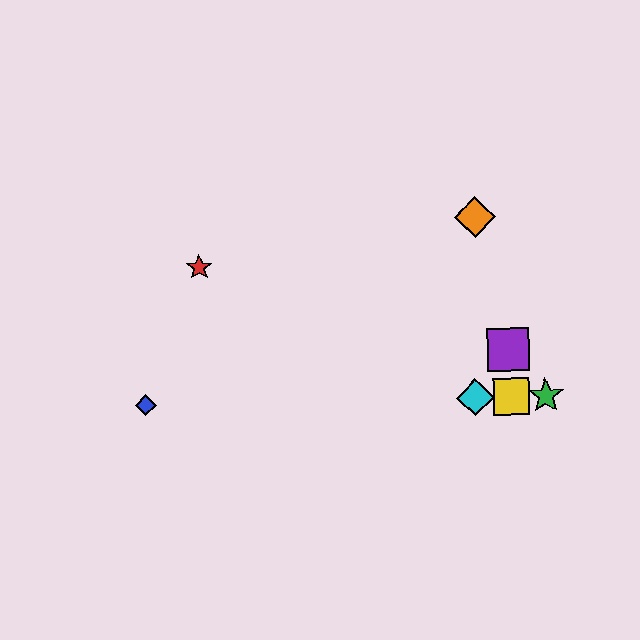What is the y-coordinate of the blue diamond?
The blue diamond is at y≈405.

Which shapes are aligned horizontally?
The blue diamond, the green star, the yellow square, the cyan diamond are aligned horizontally.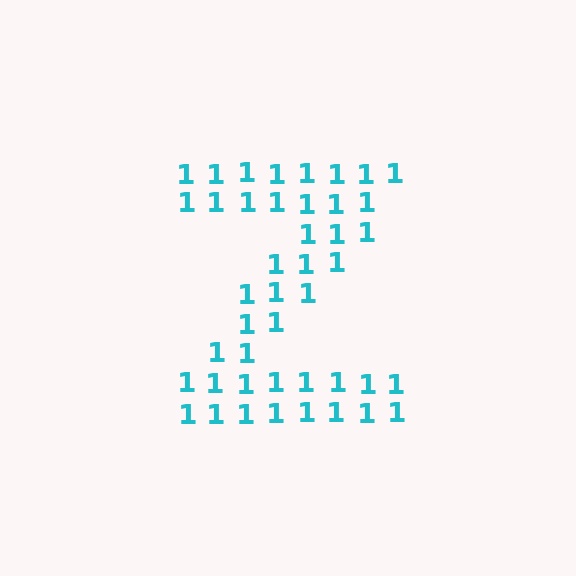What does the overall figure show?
The overall figure shows the letter Z.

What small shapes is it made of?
It is made of small digit 1's.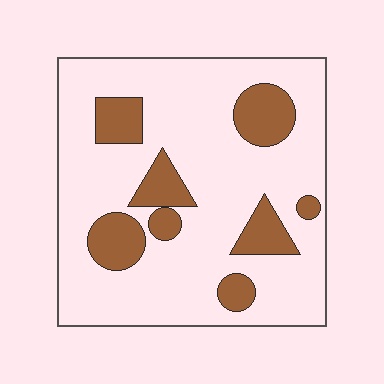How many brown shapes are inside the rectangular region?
8.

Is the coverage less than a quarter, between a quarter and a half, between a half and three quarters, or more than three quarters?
Less than a quarter.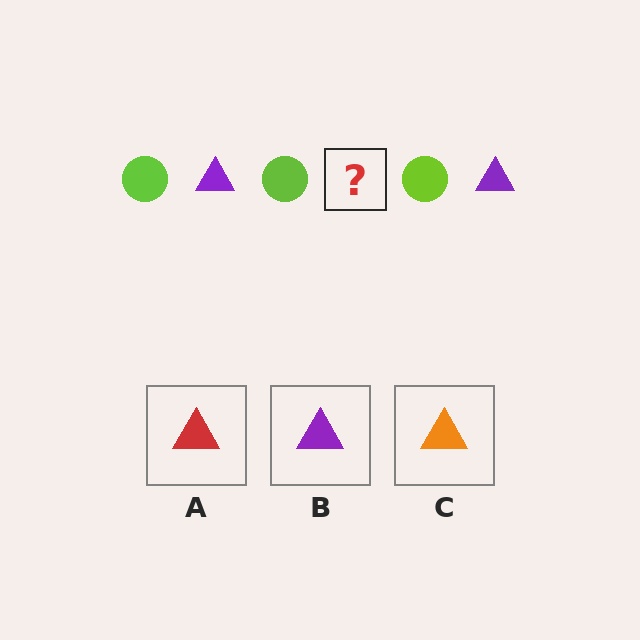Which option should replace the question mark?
Option B.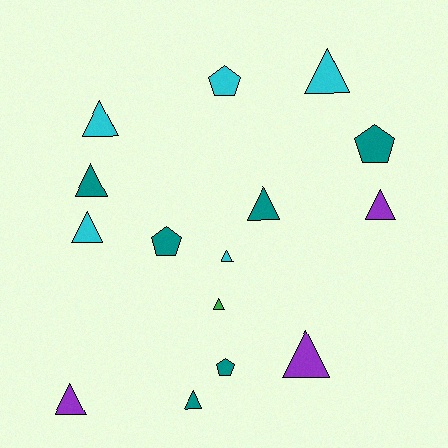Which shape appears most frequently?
Triangle, with 11 objects.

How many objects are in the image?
There are 15 objects.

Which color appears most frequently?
Teal, with 6 objects.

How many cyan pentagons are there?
There is 1 cyan pentagon.